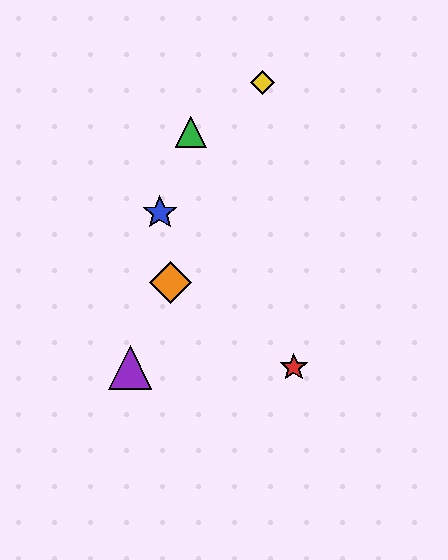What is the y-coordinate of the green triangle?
The green triangle is at y≈132.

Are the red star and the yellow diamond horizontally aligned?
No, the red star is at y≈367 and the yellow diamond is at y≈83.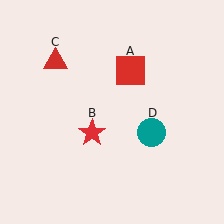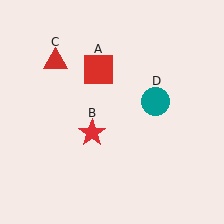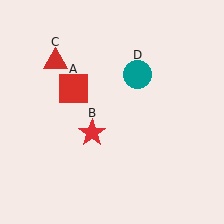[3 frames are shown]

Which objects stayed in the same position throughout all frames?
Red star (object B) and red triangle (object C) remained stationary.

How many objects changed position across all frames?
2 objects changed position: red square (object A), teal circle (object D).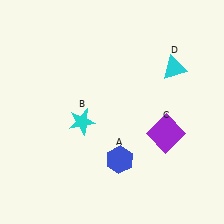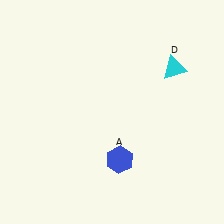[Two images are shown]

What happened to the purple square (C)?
The purple square (C) was removed in Image 2. It was in the bottom-right area of Image 1.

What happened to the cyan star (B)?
The cyan star (B) was removed in Image 2. It was in the bottom-left area of Image 1.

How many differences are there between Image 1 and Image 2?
There are 2 differences between the two images.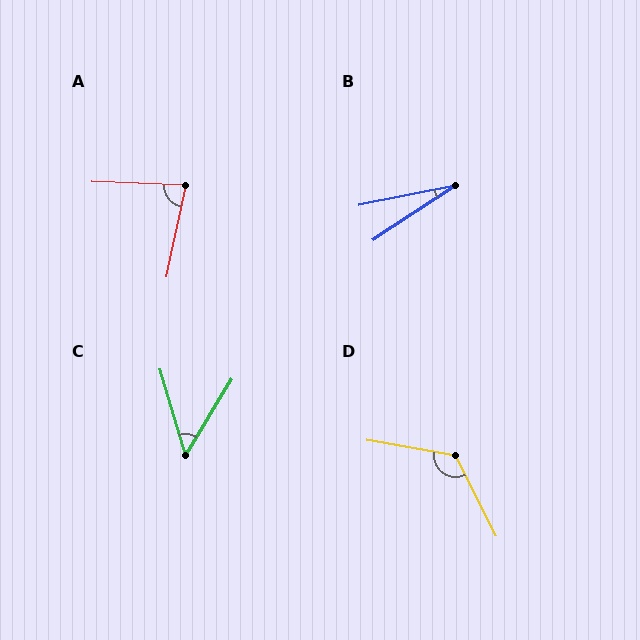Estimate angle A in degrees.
Approximately 80 degrees.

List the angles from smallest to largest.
B (22°), C (48°), A (80°), D (127°).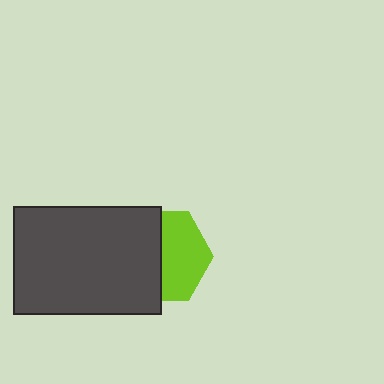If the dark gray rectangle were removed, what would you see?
You would see the complete lime hexagon.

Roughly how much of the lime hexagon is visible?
About half of it is visible (roughly 51%).